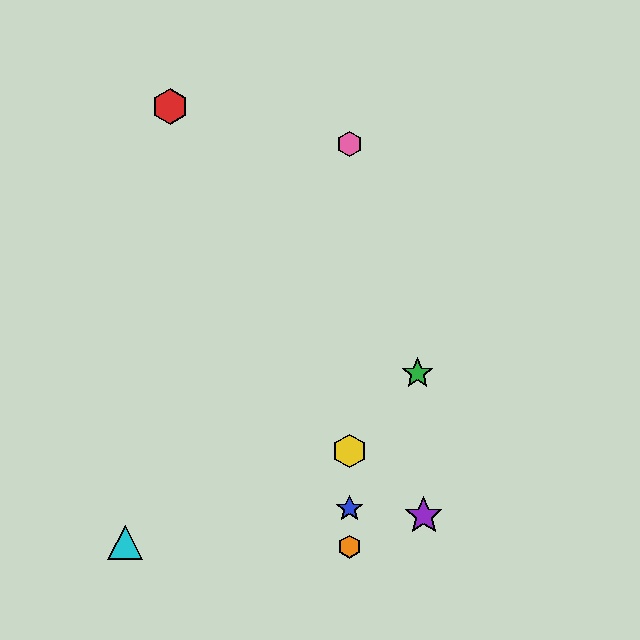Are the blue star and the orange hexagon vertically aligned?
Yes, both are at x≈349.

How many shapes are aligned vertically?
4 shapes (the blue star, the yellow hexagon, the orange hexagon, the pink hexagon) are aligned vertically.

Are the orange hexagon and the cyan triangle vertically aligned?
No, the orange hexagon is at x≈349 and the cyan triangle is at x≈125.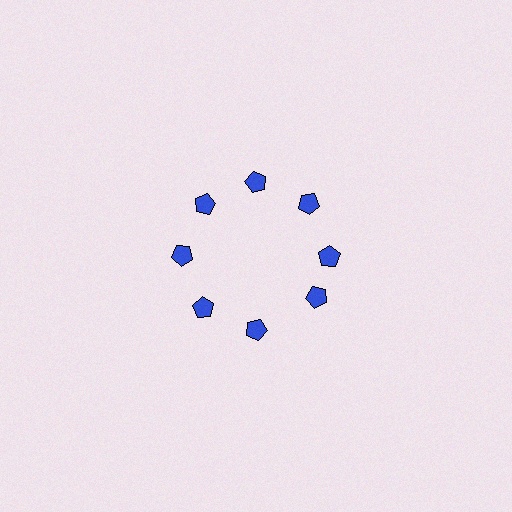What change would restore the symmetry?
The symmetry would be restored by rotating it back into even spacing with its neighbors so that all 8 pentagons sit at equal angles and equal distance from the center.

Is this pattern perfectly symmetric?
No. The 8 blue pentagons are arranged in a ring, but one element near the 4 o'clock position is rotated out of alignment along the ring, breaking the 8-fold rotational symmetry.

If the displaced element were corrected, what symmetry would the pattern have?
It would have 8-fold rotational symmetry — the pattern would map onto itself every 45 degrees.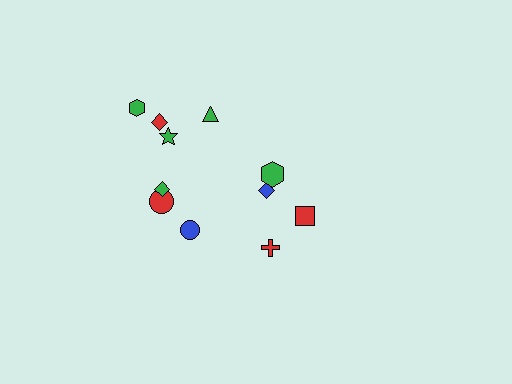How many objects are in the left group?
There are 8 objects.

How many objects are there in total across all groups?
There are 11 objects.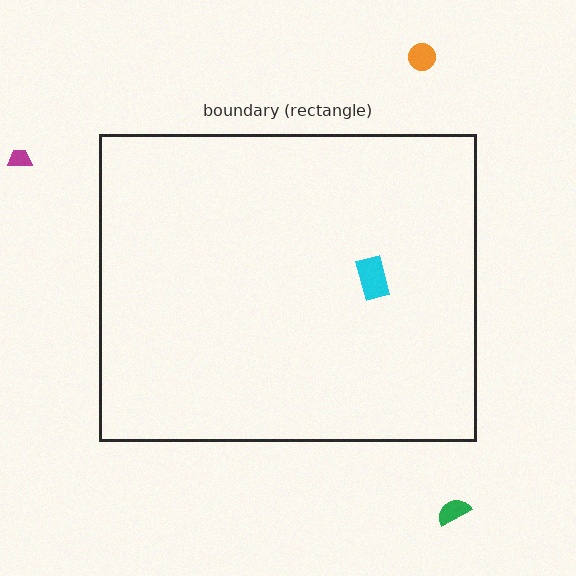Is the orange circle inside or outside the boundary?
Outside.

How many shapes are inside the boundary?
1 inside, 3 outside.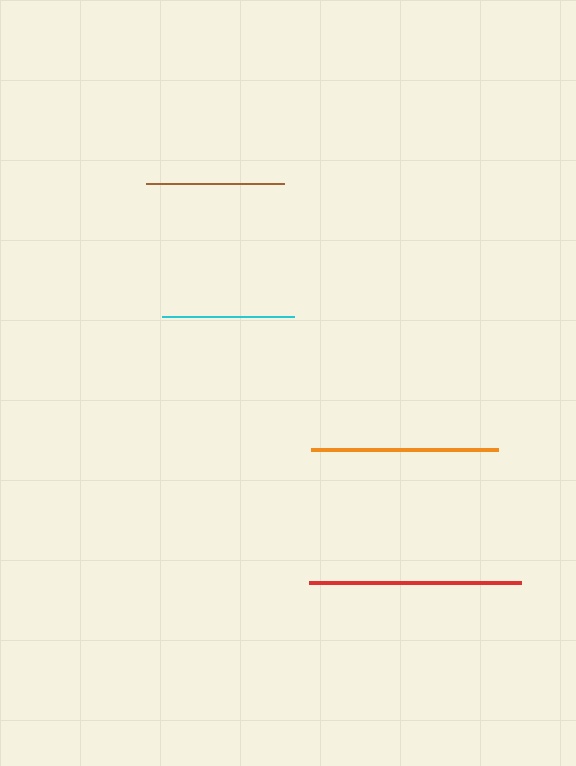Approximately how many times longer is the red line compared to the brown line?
The red line is approximately 1.5 times the length of the brown line.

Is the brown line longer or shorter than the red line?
The red line is longer than the brown line.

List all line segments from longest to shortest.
From longest to shortest: red, orange, brown, cyan.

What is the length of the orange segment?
The orange segment is approximately 187 pixels long.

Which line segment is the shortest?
The cyan line is the shortest at approximately 131 pixels.